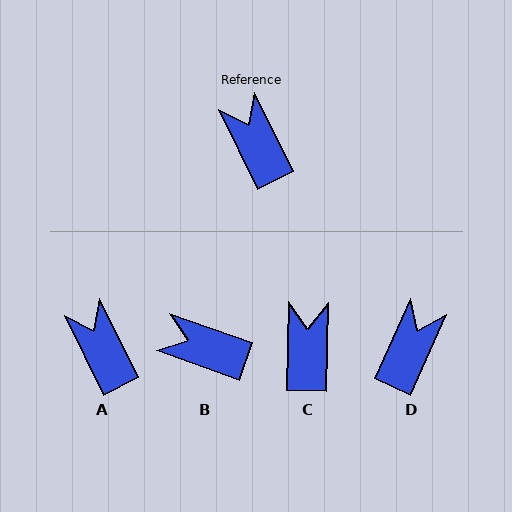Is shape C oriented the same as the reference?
No, it is off by about 27 degrees.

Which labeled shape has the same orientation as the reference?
A.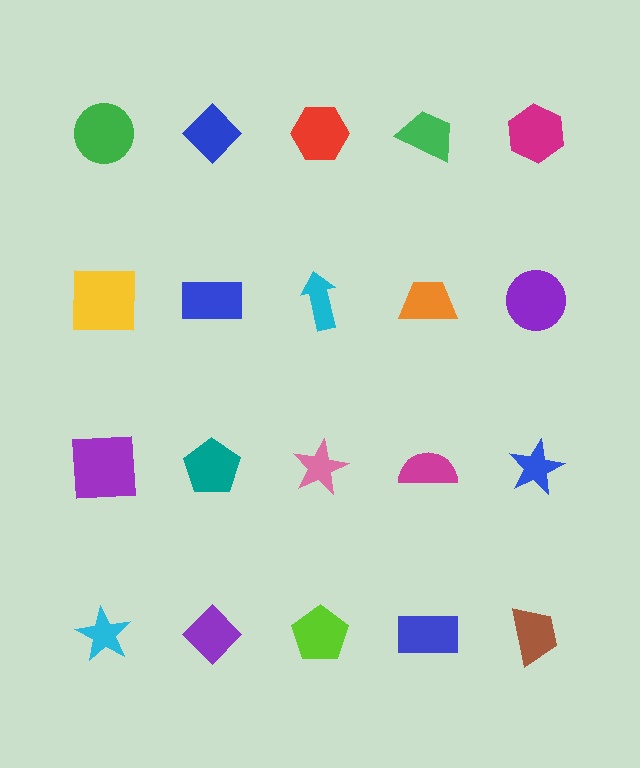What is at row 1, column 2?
A blue diamond.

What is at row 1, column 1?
A green circle.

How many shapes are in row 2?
5 shapes.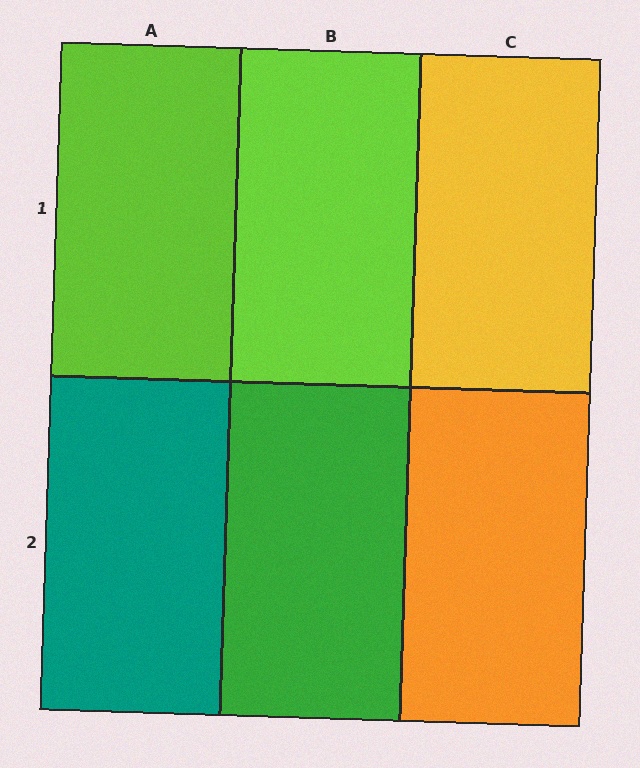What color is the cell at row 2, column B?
Green.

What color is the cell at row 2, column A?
Teal.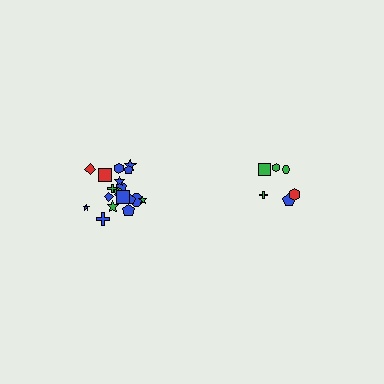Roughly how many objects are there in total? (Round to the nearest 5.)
Roughly 30 objects in total.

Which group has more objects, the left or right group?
The left group.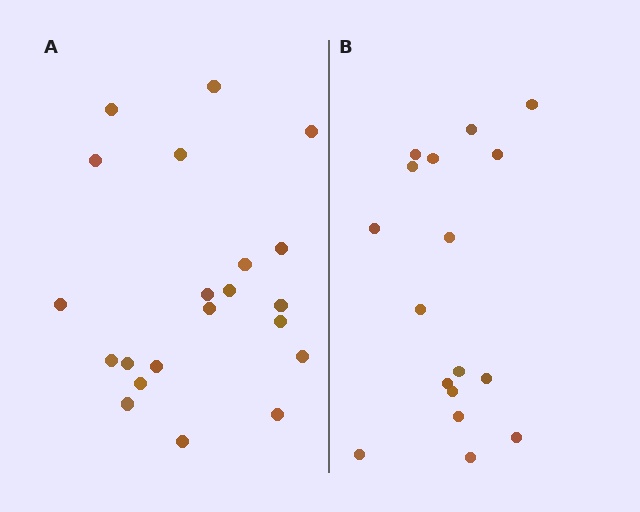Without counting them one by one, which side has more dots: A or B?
Region A (the left region) has more dots.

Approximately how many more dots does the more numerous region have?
Region A has about 4 more dots than region B.